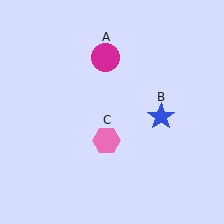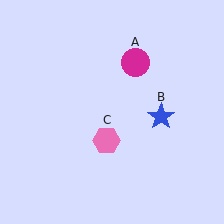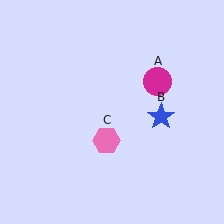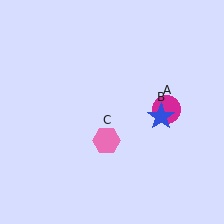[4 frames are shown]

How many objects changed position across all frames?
1 object changed position: magenta circle (object A).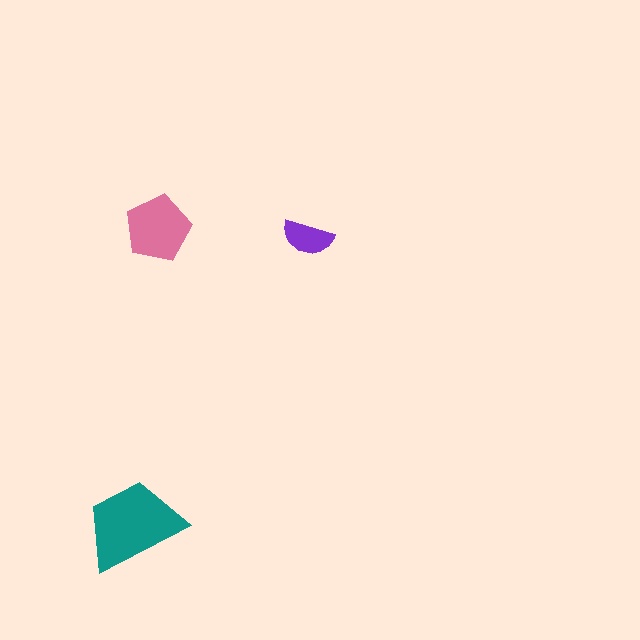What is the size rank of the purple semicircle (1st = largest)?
3rd.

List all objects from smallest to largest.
The purple semicircle, the pink pentagon, the teal trapezoid.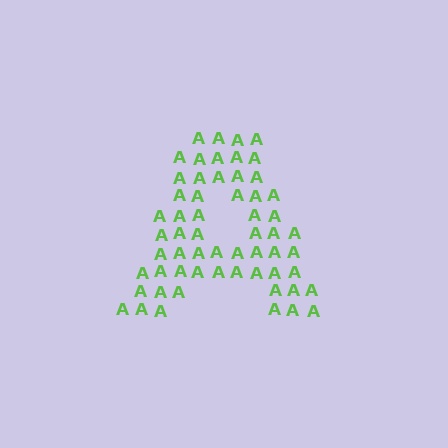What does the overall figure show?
The overall figure shows the letter A.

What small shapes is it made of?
It is made of small letter A's.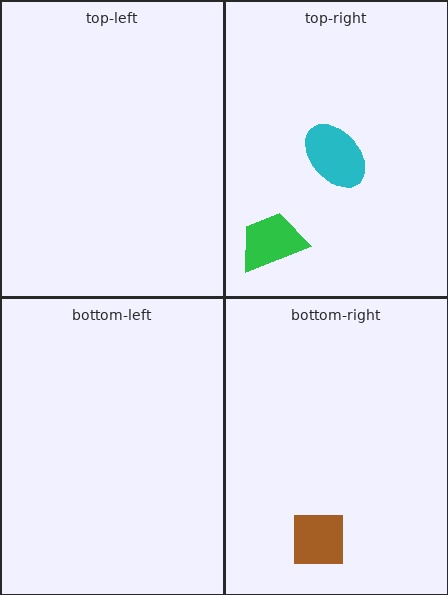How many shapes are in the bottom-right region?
1.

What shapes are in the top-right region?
The green trapezoid, the cyan ellipse.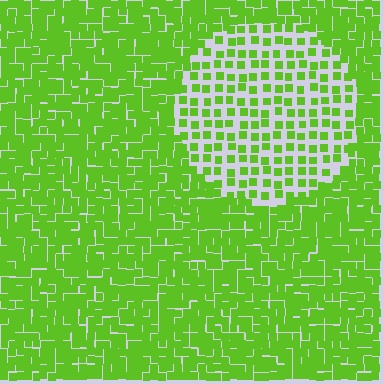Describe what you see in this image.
The image contains small lime elements arranged at two different densities. A circle-shaped region is visible where the elements are less densely packed than the surrounding area.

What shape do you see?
I see a circle.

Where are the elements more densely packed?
The elements are more densely packed outside the circle boundary.